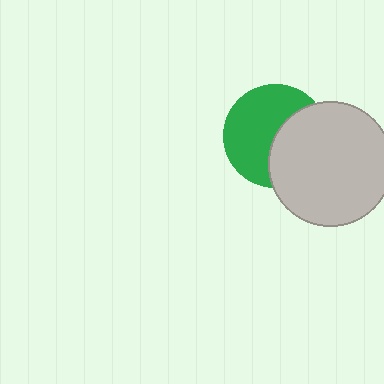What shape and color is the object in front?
The object in front is a light gray circle.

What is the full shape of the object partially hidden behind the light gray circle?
The partially hidden object is a green circle.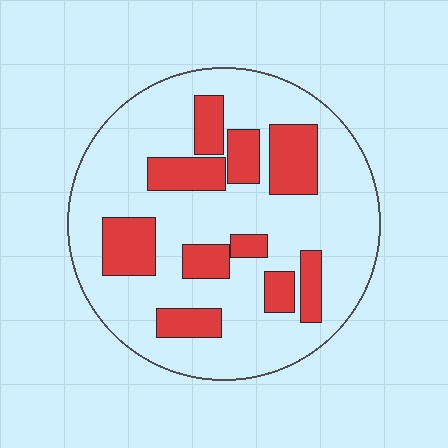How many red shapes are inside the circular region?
10.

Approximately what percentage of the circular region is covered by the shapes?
Approximately 25%.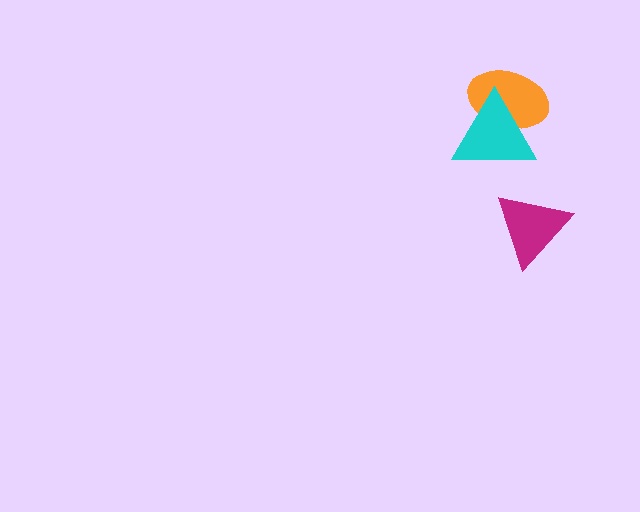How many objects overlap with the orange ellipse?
1 object overlaps with the orange ellipse.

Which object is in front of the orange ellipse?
The cyan triangle is in front of the orange ellipse.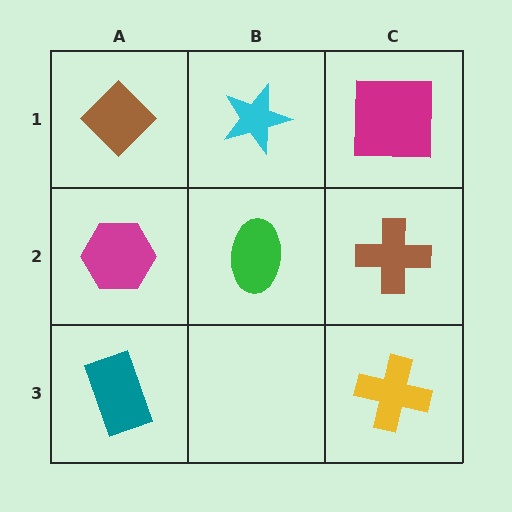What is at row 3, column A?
A teal rectangle.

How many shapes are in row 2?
3 shapes.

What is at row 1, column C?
A magenta square.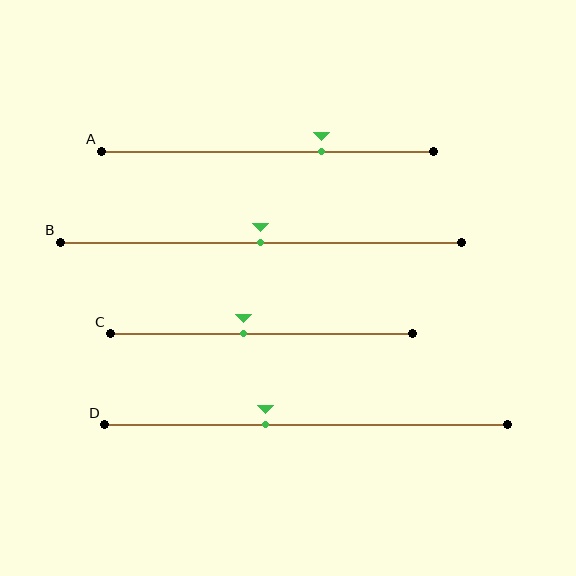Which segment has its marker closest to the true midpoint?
Segment B has its marker closest to the true midpoint.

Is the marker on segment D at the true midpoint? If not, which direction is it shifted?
No, the marker on segment D is shifted to the left by about 10% of the segment length.